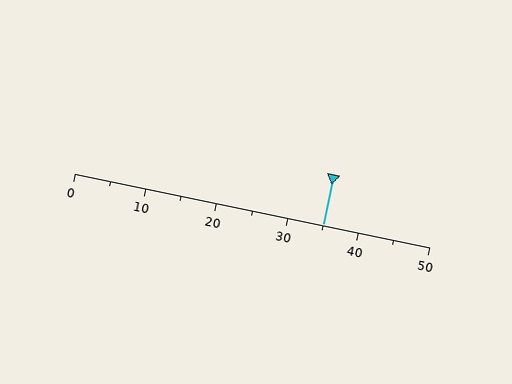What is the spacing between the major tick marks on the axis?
The major ticks are spaced 10 apart.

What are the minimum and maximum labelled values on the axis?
The axis runs from 0 to 50.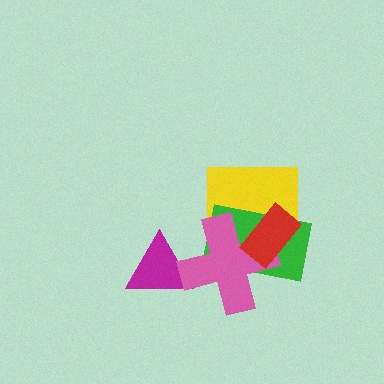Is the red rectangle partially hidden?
No, no other shape covers it.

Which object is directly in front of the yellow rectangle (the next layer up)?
The green rectangle is directly in front of the yellow rectangle.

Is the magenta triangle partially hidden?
Yes, it is partially covered by another shape.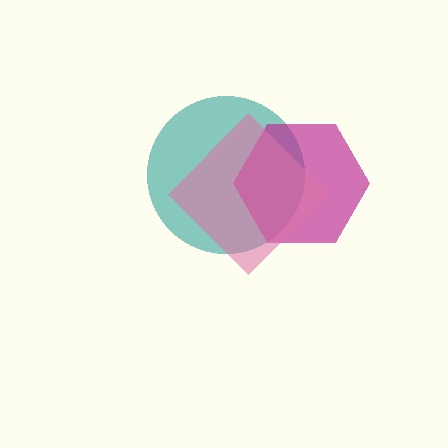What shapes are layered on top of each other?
The layered shapes are: a teal circle, a magenta hexagon, a pink diamond.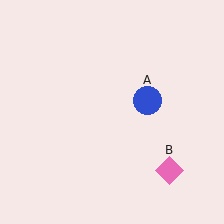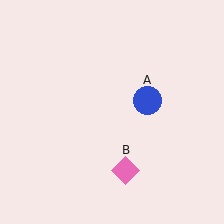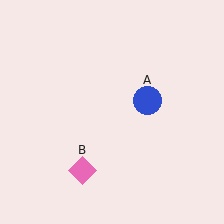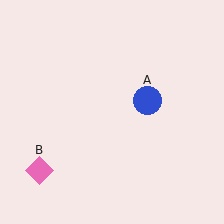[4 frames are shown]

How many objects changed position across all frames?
1 object changed position: pink diamond (object B).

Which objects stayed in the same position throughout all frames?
Blue circle (object A) remained stationary.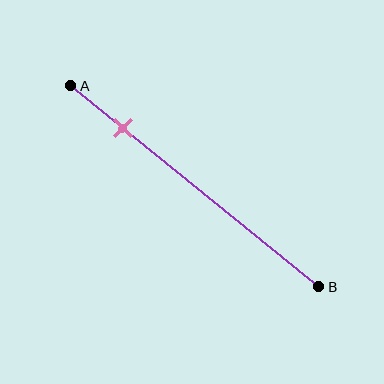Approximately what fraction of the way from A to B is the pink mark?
The pink mark is approximately 20% of the way from A to B.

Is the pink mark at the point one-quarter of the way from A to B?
No, the mark is at about 20% from A, not at the 25% one-quarter point.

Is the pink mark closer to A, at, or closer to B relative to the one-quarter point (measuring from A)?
The pink mark is closer to point A than the one-quarter point of segment AB.